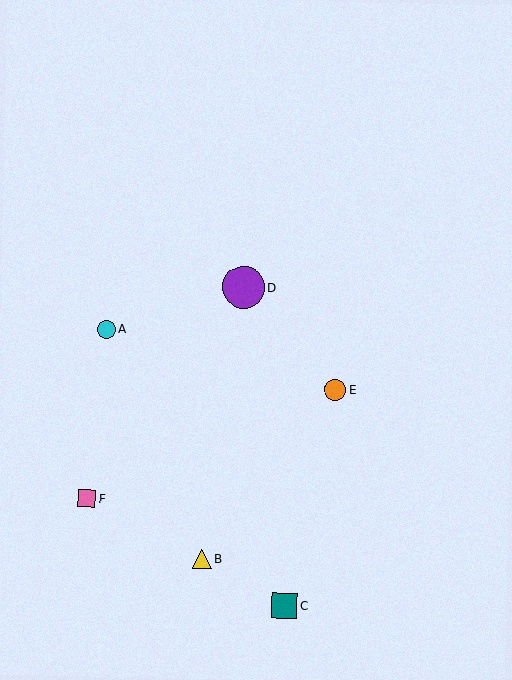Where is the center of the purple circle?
The center of the purple circle is at (244, 287).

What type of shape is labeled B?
Shape B is a yellow triangle.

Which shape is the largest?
The purple circle (labeled D) is the largest.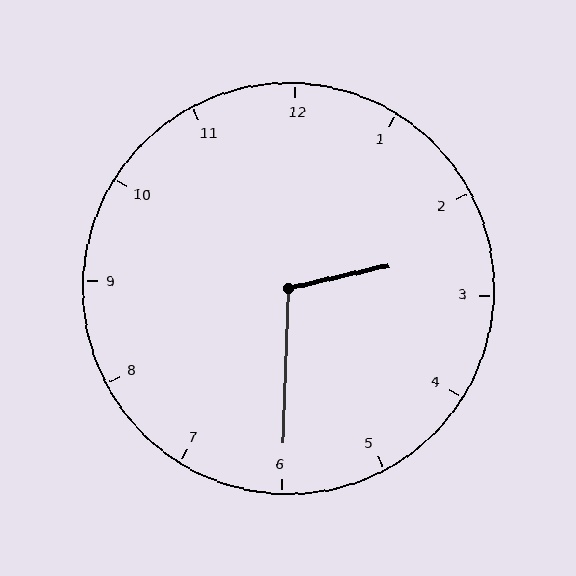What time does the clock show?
2:30.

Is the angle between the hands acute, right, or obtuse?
It is obtuse.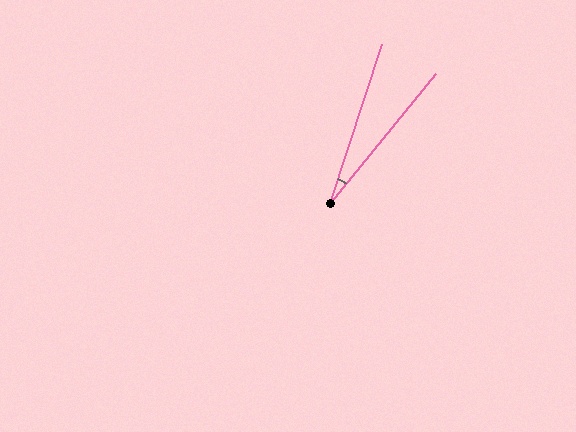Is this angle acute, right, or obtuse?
It is acute.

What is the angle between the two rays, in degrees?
Approximately 21 degrees.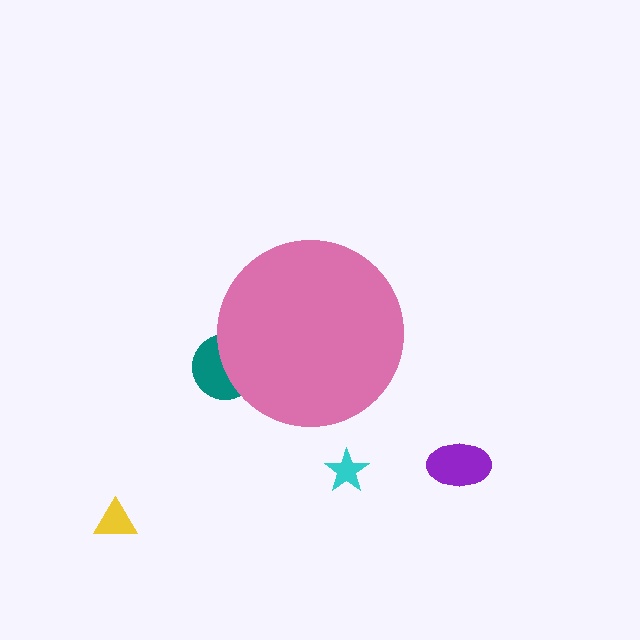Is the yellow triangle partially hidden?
No, the yellow triangle is fully visible.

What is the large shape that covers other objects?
A pink circle.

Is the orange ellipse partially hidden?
Yes, the orange ellipse is partially hidden behind the pink circle.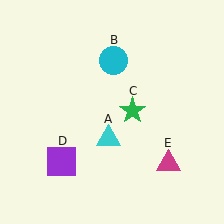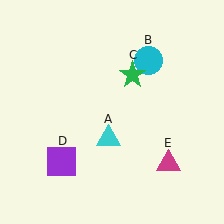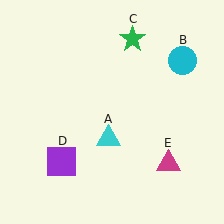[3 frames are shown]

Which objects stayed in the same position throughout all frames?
Cyan triangle (object A) and purple square (object D) and magenta triangle (object E) remained stationary.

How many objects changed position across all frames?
2 objects changed position: cyan circle (object B), green star (object C).